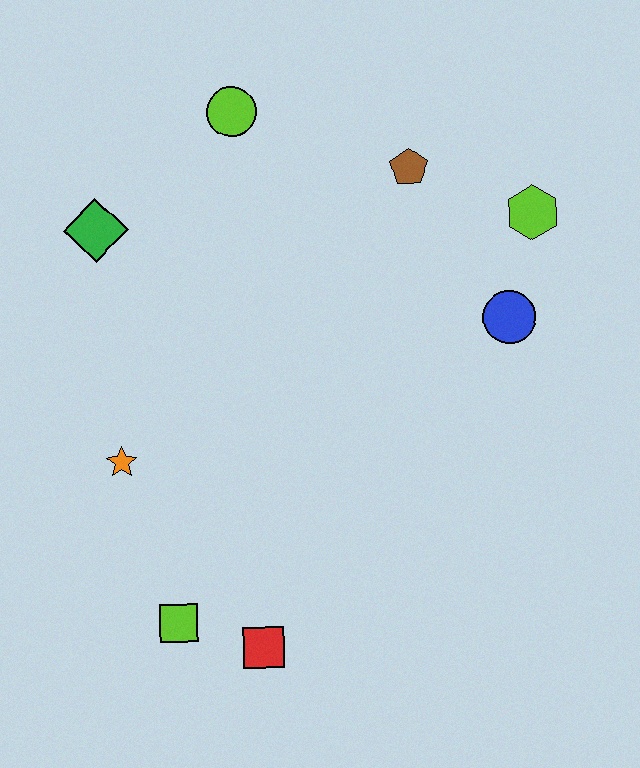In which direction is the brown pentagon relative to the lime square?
The brown pentagon is above the lime square.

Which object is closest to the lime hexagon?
The blue circle is closest to the lime hexagon.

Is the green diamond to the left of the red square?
Yes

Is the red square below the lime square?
Yes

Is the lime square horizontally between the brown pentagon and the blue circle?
No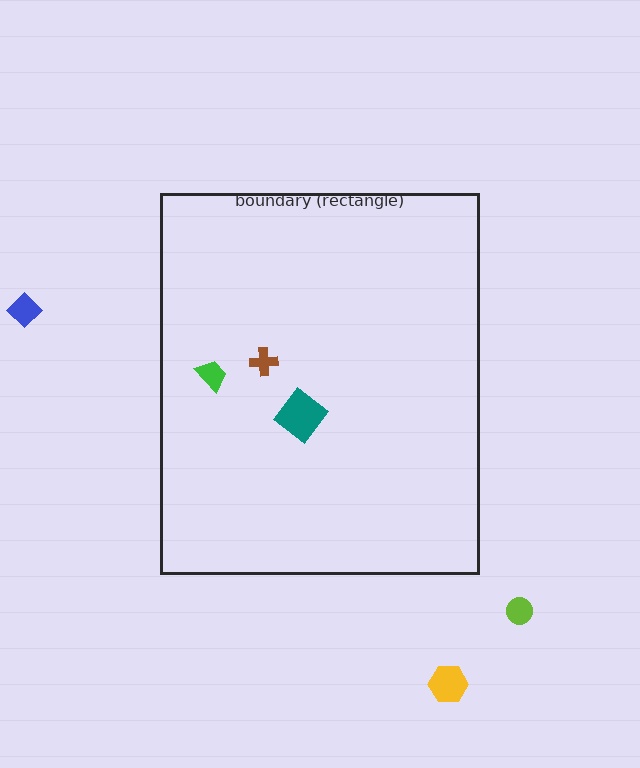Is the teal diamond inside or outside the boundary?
Inside.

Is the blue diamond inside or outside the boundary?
Outside.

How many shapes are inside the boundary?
3 inside, 3 outside.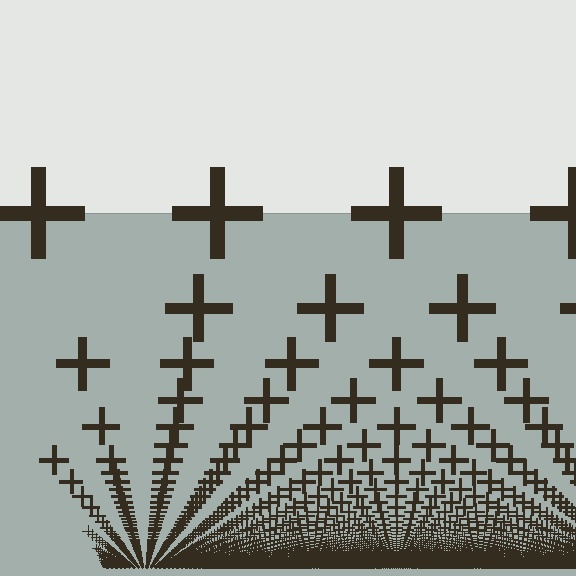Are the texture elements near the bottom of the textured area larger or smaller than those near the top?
Smaller. The gradient is inverted — elements near the bottom are smaller and denser.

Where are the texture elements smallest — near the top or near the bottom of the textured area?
Near the bottom.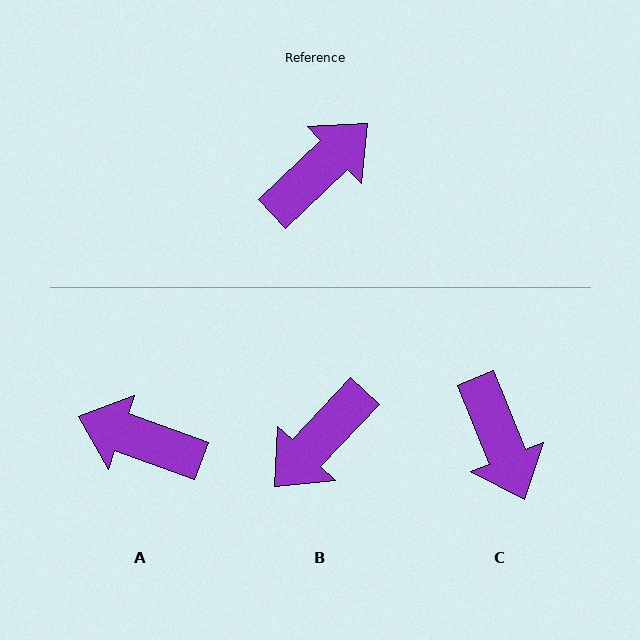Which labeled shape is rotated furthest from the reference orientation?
B, about 177 degrees away.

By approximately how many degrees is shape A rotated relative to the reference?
Approximately 117 degrees counter-clockwise.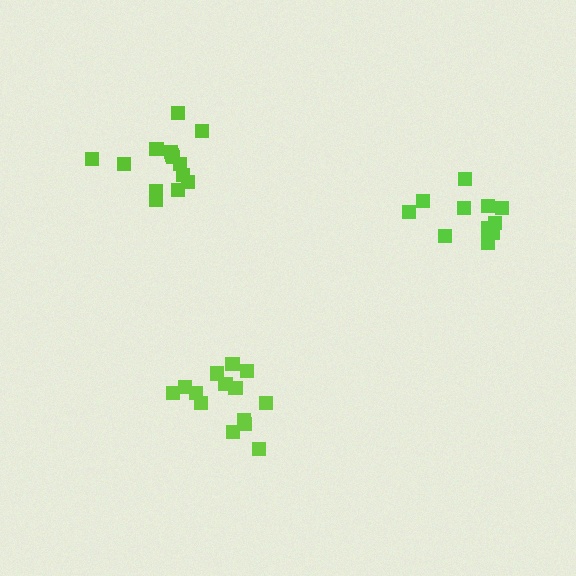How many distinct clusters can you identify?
There are 3 distinct clusters.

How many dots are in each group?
Group 1: 12 dots, Group 2: 14 dots, Group 3: 14 dots (40 total).